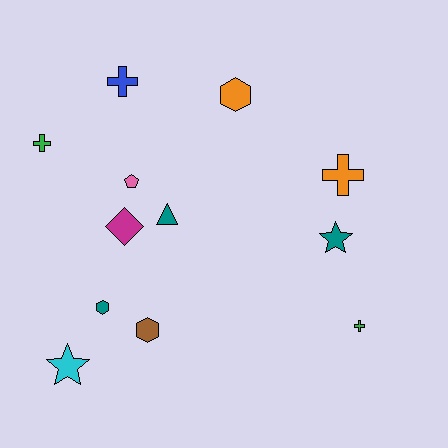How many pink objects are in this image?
There is 1 pink object.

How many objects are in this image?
There are 12 objects.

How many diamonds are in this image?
There is 1 diamond.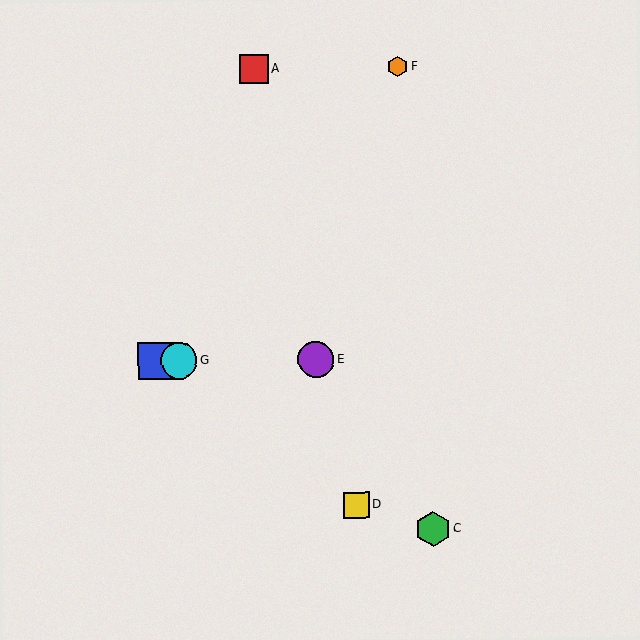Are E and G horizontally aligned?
Yes, both are at y≈359.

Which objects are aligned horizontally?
Objects B, E, G are aligned horizontally.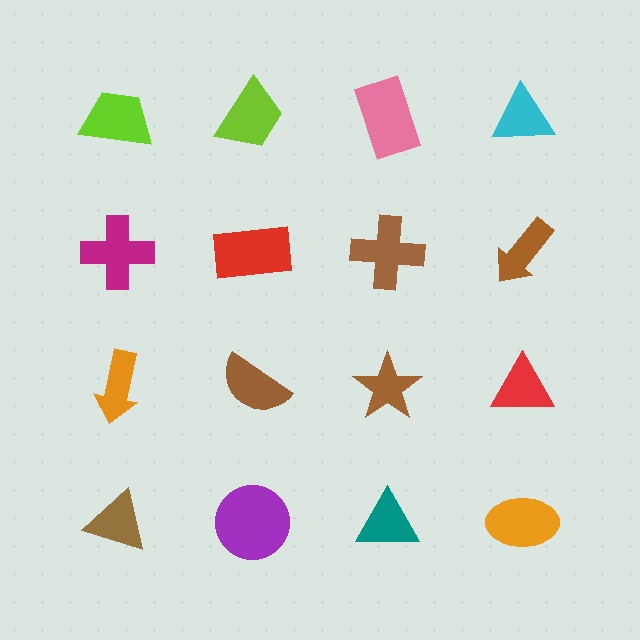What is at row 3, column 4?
A red triangle.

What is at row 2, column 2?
A red rectangle.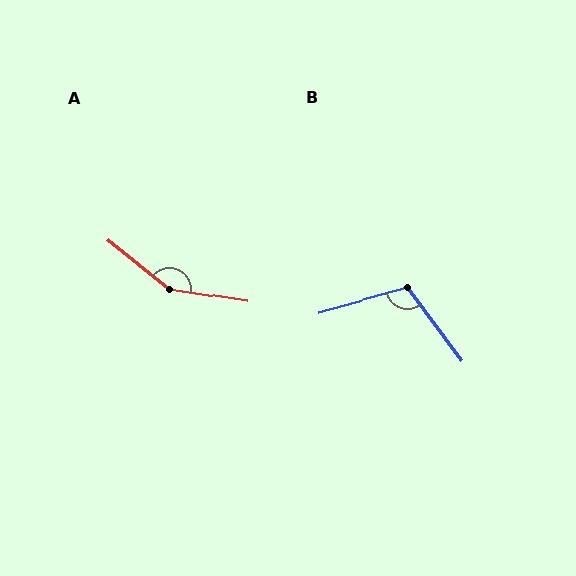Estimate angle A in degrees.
Approximately 150 degrees.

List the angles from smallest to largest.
B (111°), A (150°).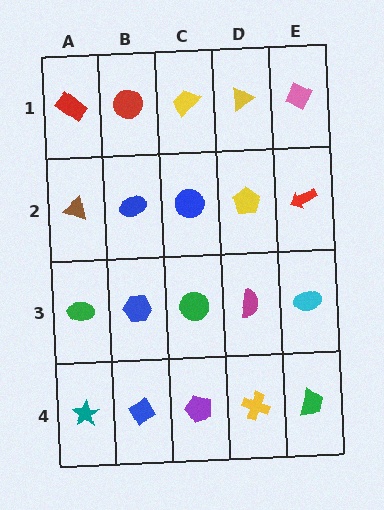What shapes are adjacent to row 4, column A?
A green ellipse (row 3, column A), a blue diamond (row 4, column B).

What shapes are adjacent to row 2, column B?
A red circle (row 1, column B), a blue hexagon (row 3, column B), a brown triangle (row 2, column A), a blue circle (row 2, column C).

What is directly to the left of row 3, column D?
A green circle.